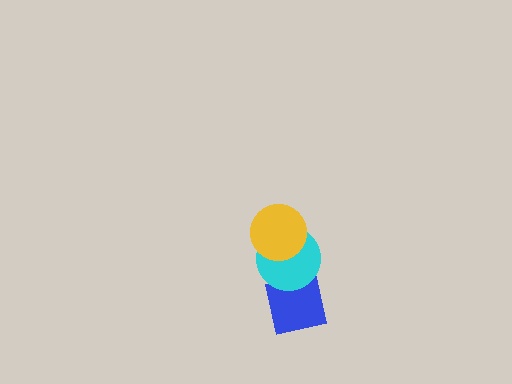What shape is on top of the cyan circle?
The yellow circle is on top of the cyan circle.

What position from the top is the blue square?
The blue square is 3rd from the top.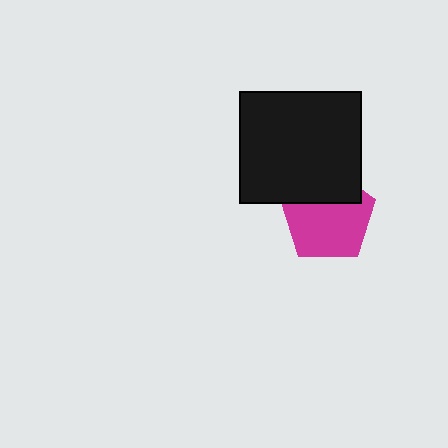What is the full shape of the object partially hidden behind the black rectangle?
The partially hidden object is a magenta pentagon.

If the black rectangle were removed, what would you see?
You would see the complete magenta pentagon.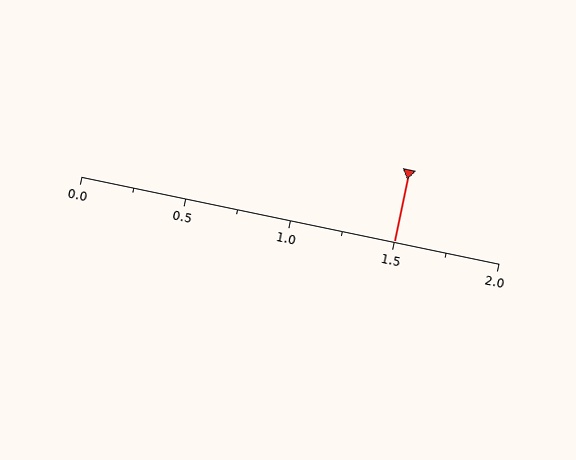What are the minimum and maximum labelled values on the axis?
The axis runs from 0.0 to 2.0.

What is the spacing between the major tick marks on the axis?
The major ticks are spaced 0.5 apart.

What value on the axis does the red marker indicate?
The marker indicates approximately 1.5.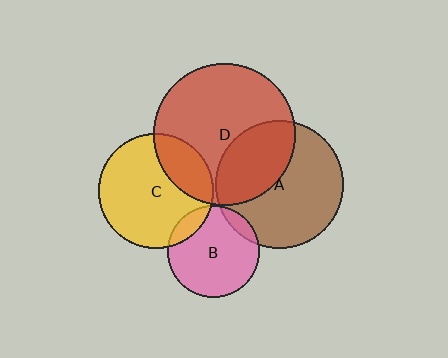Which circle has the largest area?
Circle D (red).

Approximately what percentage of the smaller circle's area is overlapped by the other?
Approximately 10%.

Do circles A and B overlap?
Yes.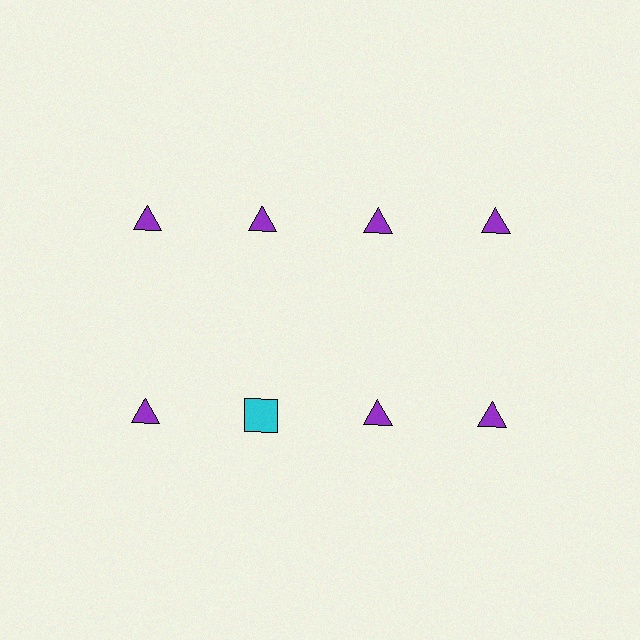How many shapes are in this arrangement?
There are 8 shapes arranged in a grid pattern.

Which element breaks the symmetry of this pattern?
The cyan square in the second row, second from left column breaks the symmetry. All other shapes are purple triangles.